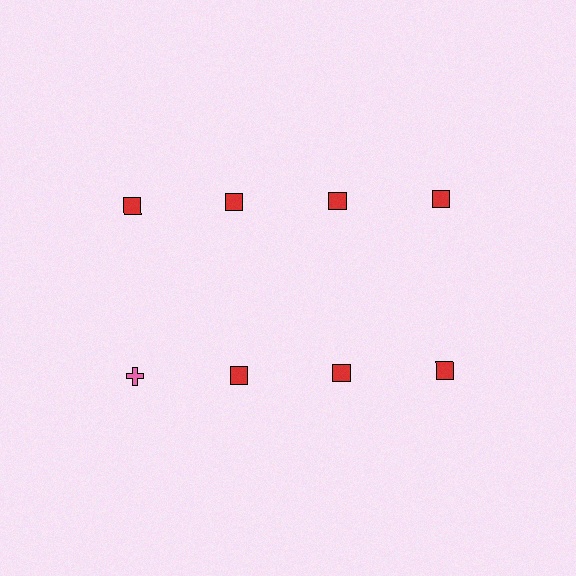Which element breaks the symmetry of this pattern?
The pink cross in the second row, leftmost column breaks the symmetry. All other shapes are red squares.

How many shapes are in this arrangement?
There are 8 shapes arranged in a grid pattern.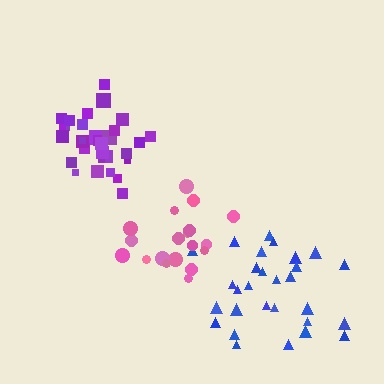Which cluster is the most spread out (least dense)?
Blue.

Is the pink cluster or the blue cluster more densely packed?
Pink.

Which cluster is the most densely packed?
Purple.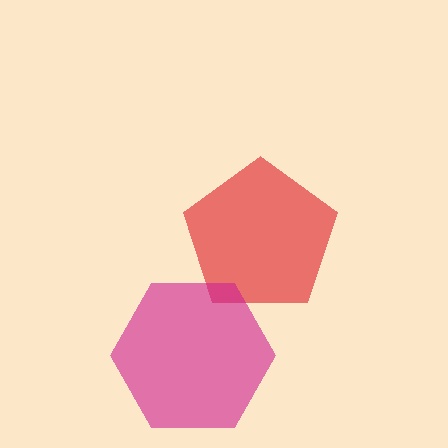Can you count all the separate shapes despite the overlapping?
Yes, there are 2 separate shapes.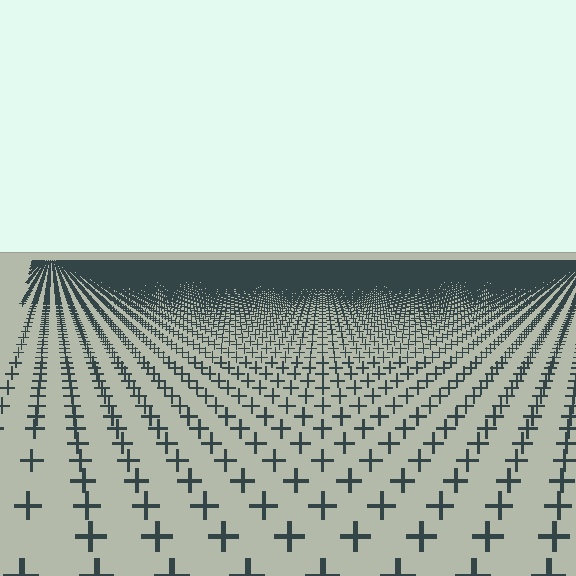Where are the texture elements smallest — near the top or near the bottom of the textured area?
Near the top.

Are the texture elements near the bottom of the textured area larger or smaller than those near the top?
Larger. Near the bottom, elements are closer to the viewer and appear at a bigger on-screen size.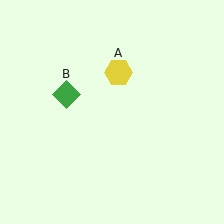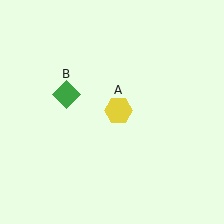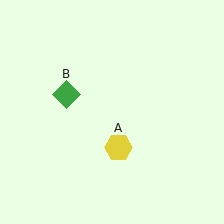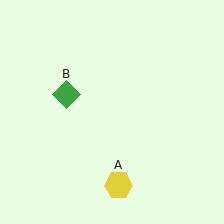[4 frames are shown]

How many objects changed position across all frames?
1 object changed position: yellow hexagon (object A).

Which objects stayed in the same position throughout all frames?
Green diamond (object B) remained stationary.